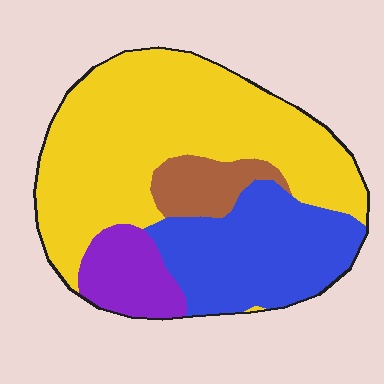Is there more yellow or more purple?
Yellow.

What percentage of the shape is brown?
Brown takes up about one tenth (1/10) of the shape.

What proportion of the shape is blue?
Blue takes up between a sixth and a third of the shape.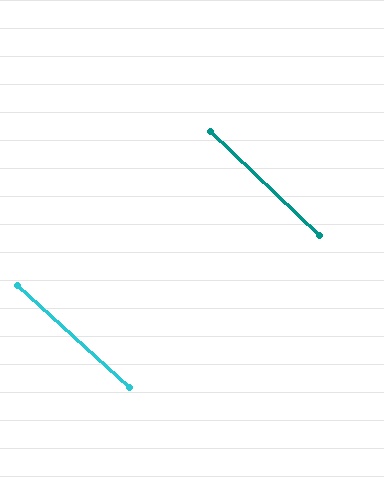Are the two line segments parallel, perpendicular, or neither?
Parallel — their directions differ by only 1.2°.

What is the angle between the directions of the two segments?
Approximately 1 degree.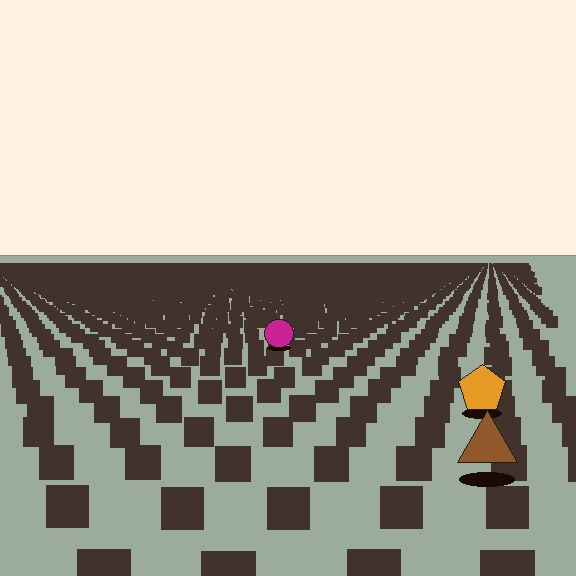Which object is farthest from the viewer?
The magenta circle is farthest from the viewer. It appears smaller and the ground texture around it is denser.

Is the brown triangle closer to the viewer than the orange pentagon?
Yes. The brown triangle is closer — you can tell from the texture gradient: the ground texture is coarser near it.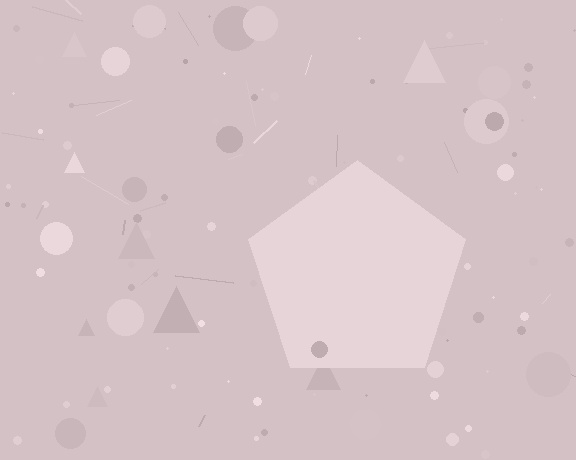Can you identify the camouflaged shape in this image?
The camouflaged shape is a pentagon.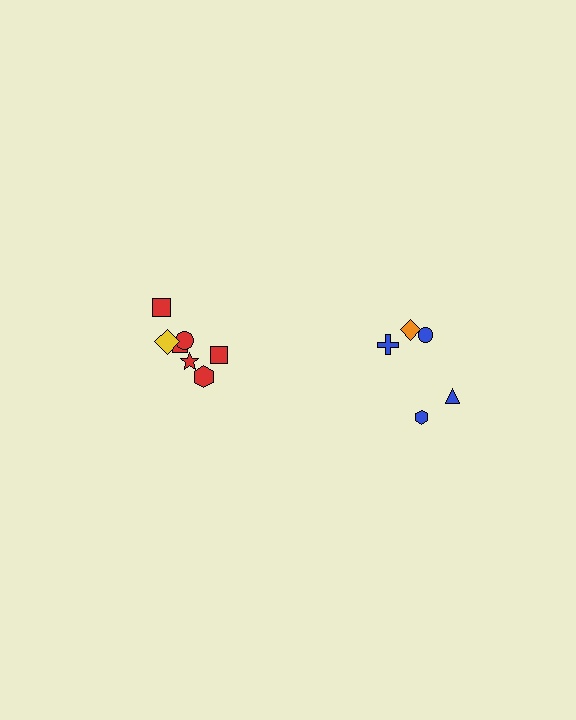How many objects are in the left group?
There are 7 objects.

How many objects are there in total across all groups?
There are 12 objects.